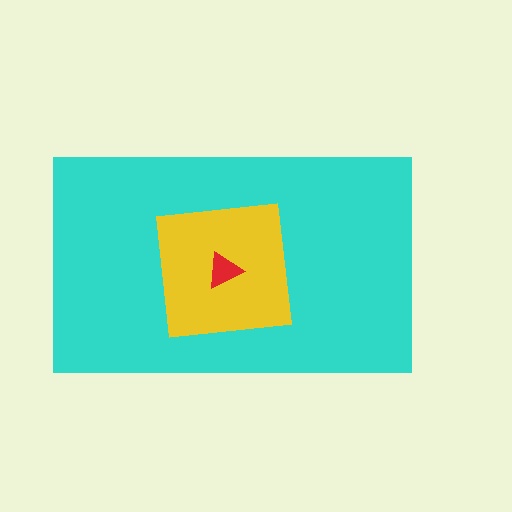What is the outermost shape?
The cyan rectangle.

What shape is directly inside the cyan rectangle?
The yellow square.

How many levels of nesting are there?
3.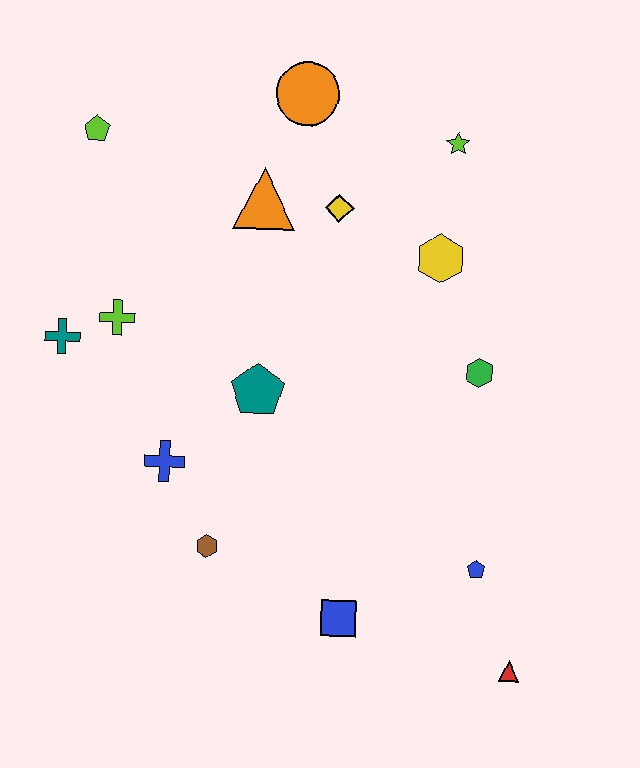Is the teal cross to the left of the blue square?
Yes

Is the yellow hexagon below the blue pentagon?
No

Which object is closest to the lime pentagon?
The orange triangle is closest to the lime pentagon.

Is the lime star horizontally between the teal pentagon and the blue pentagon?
Yes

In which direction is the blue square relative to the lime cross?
The blue square is below the lime cross.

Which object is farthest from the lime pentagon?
The red triangle is farthest from the lime pentagon.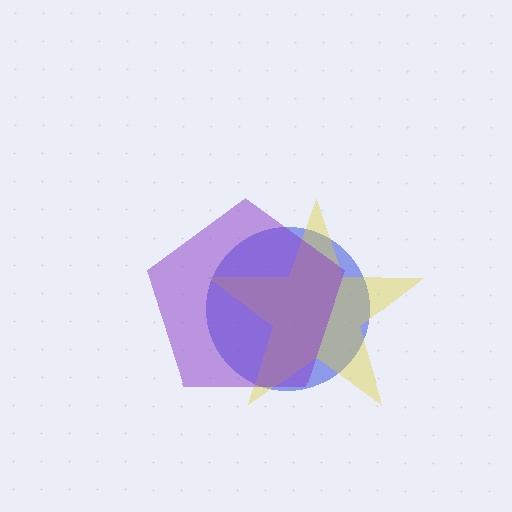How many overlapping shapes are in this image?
There are 3 overlapping shapes in the image.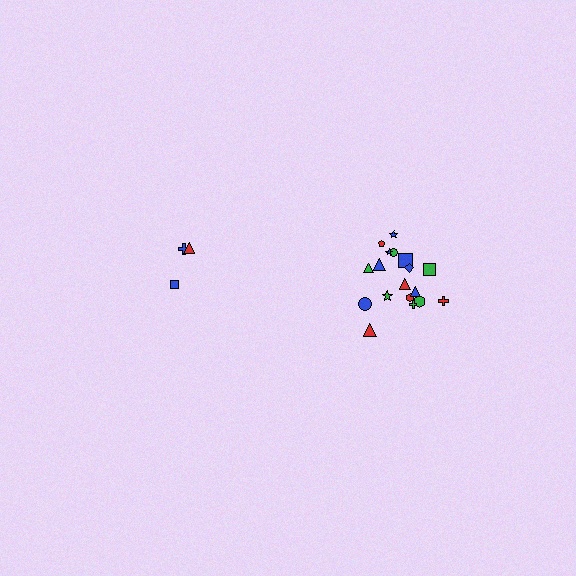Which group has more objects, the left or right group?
The right group.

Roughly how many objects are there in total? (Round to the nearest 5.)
Roughly 20 objects in total.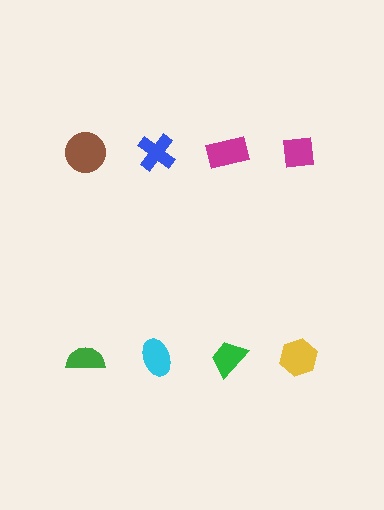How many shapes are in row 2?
4 shapes.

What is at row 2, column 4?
A yellow hexagon.